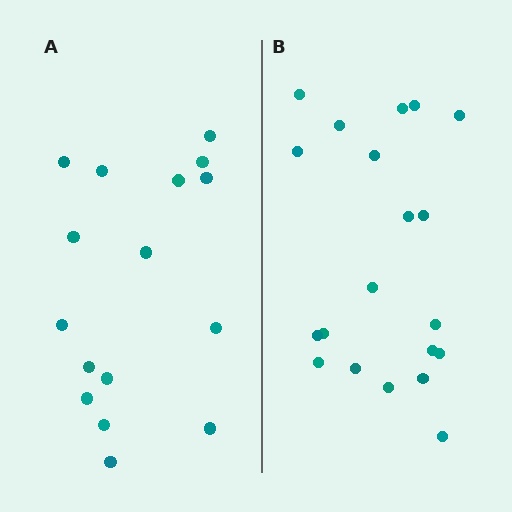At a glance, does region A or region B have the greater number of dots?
Region B (the right region) has more dots.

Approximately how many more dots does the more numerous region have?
Region B has about 4 more dots than region A.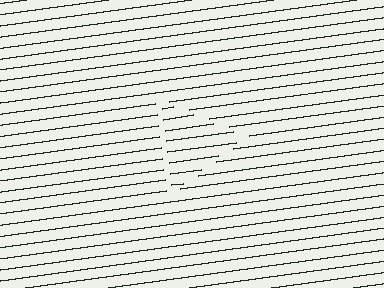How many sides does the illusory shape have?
3 sides — the line-ends trace a triangle.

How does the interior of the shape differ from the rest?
The interior of the shape contains the same grating, shifted by half a period — the contour is defined by the phase discontinuity where line-ends from the inner and outer gratings abut.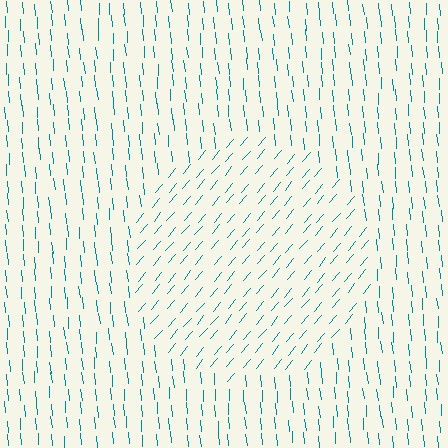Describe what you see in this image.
The image is filled with small teal line segments. A circle region in the image has lines oriented differently from the surrounding lines, creating a visible texture boundary.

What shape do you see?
I see a circle.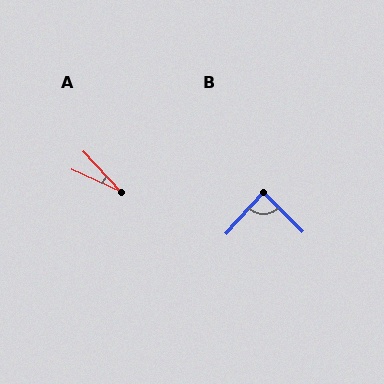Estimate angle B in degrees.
Approximately 87 degrees.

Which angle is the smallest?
A, at approximately 23 degrees.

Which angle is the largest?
B, at approximately 87 degrees.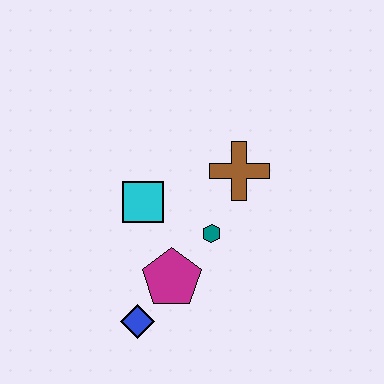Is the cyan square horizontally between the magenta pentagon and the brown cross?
No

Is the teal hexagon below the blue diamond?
No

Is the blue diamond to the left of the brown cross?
Yes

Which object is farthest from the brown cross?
The blue diamond is farthest from the brown cross.